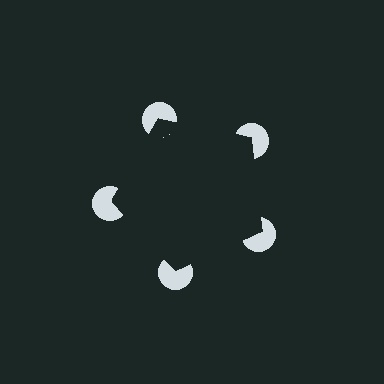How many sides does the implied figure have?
5 sides.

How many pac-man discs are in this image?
There are 5 — one at each vertex of the illusory pentagon.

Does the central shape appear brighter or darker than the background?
It typically appears slightly darker than the background, even though no actual brightness change is drawn.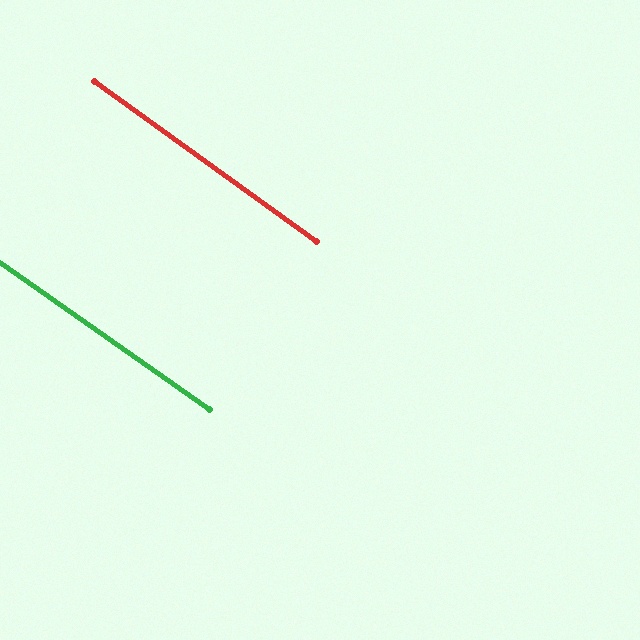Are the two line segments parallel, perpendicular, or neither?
Parallel — their directions differ by only 0.8°.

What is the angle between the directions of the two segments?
Approximately 1 degree.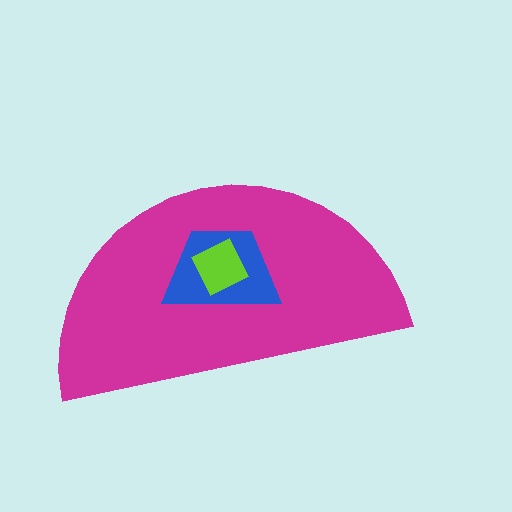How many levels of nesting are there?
3.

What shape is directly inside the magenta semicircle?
The blue trapezoid.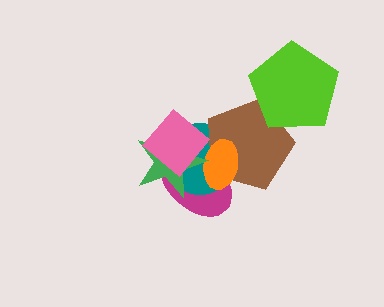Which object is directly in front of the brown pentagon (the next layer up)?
The orange ellipse is directly in front of the brown pentagon.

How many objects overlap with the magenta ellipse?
5 objects overlap with the magenta ellipse.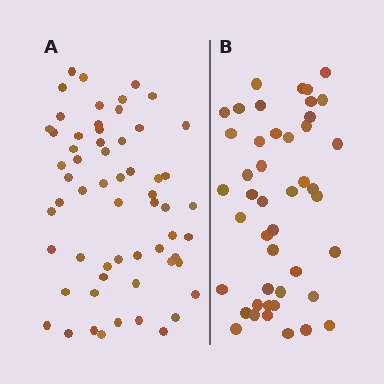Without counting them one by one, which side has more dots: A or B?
Region A (the left region) has more dots.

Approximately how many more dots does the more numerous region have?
Region A has approximately 15 more dots than region B.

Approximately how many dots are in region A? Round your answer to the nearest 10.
About 60 dots.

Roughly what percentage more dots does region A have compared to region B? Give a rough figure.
About 35% more.